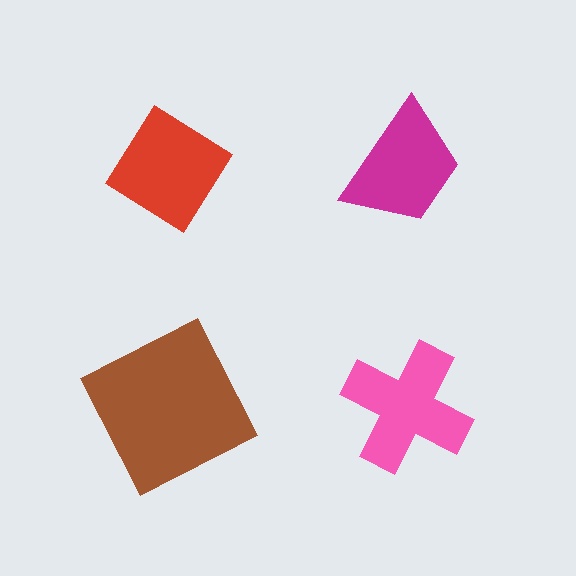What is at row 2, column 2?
A pink cross.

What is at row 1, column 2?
A magenta trapezoid.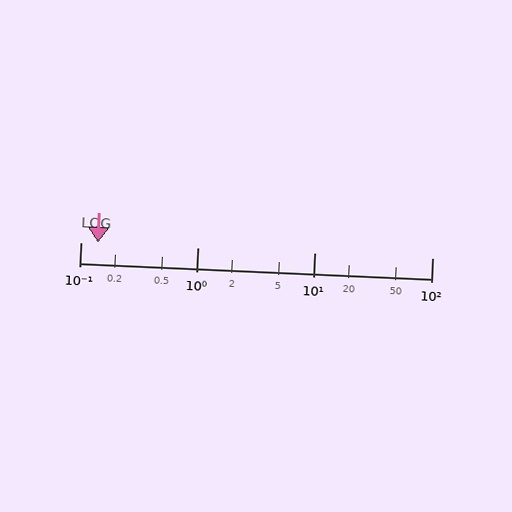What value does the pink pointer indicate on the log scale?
The pointer indicates approximately 0.14.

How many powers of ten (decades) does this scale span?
The scale spans 3 decades, from 0.1 to 100.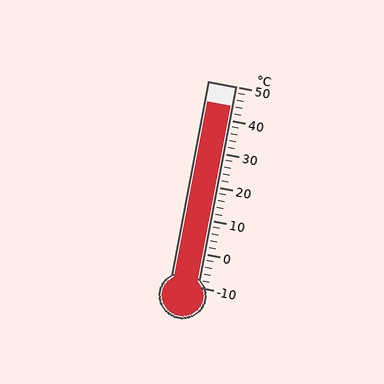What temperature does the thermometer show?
The thermometer shows approximately 44°C.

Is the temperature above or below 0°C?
The temperature is above 0°C.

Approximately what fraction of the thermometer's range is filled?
The thermometer is filled to approximately 90% of its range.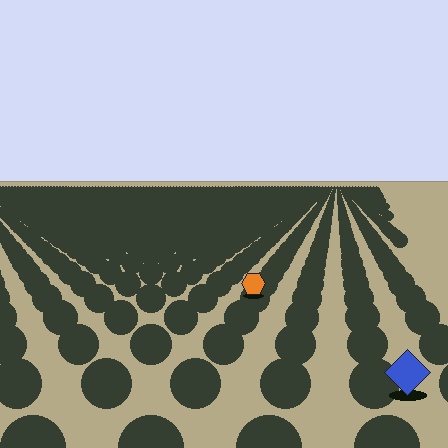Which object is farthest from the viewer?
The orange hexagon is farthest from the viewer. It appears smaller and the ground texture around it is denser.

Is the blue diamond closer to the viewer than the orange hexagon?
Yes. The blue diamond is closer — you can tell from the texture gradient: the ground texture is coarser near it.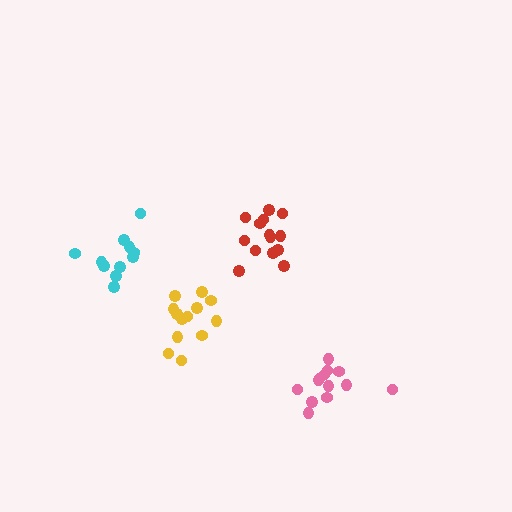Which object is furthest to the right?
The pink cluster is rightmost.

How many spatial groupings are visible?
There are 4 spatial groupings.